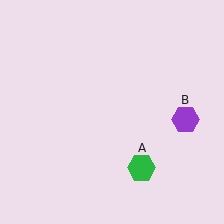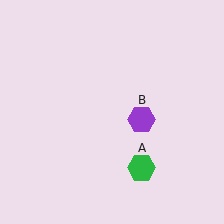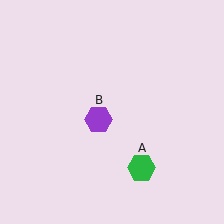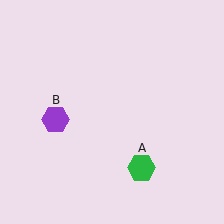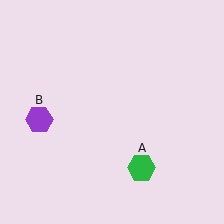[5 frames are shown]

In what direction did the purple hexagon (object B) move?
The purple hexagon (object B) moved left.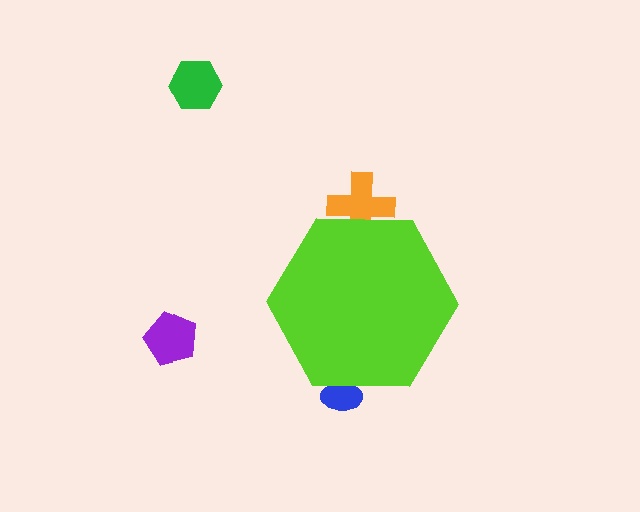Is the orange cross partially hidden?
Yes, the orange cross is partially hidden behind the lime hexagon.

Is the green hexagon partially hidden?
No, the green hexagon is fully visible.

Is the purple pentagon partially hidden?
No, the purple pentagon is fully visible.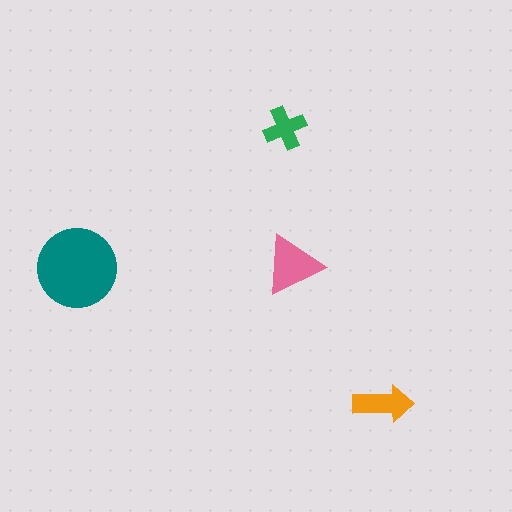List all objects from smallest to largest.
The green cross, the orange arrow, the pink triangle, the teal circle.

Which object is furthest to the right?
The orange arrow is rightmost.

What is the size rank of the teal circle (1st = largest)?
1st.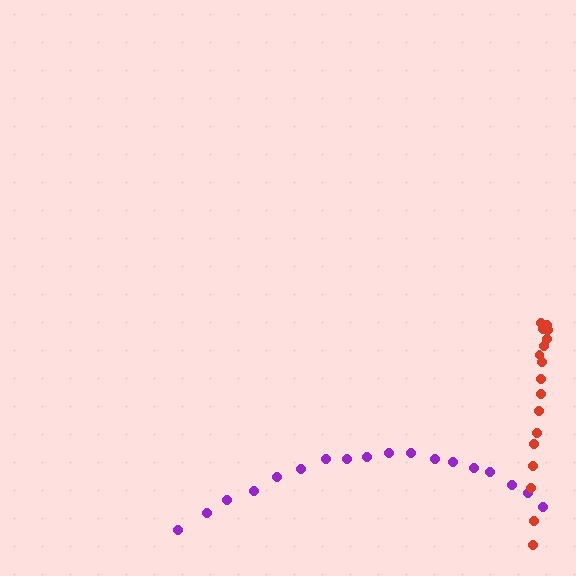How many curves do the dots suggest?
There are 2 distinct paths.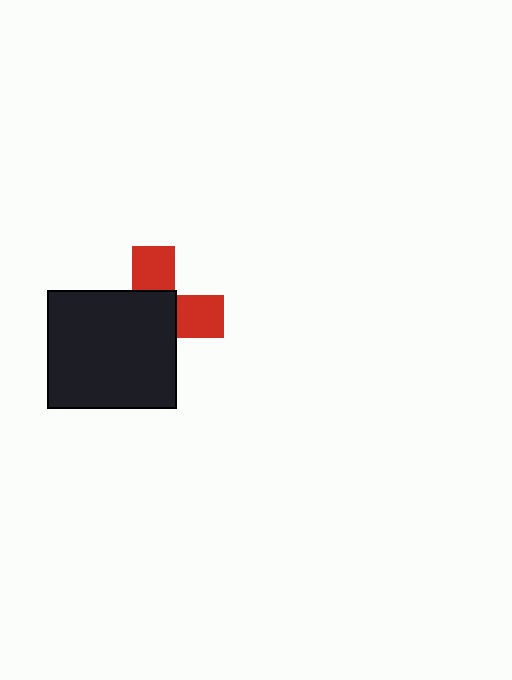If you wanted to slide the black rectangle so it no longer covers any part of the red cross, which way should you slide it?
Slide it toward the lower-left — that is the most direct way to separate the two shapes.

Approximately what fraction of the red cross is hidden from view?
Roughly 62% of the red cross is hidden behind the black rectangle.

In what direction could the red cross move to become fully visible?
The red cross could move toward the upper-right. That would shift it out from behind the black rectangle entirely.